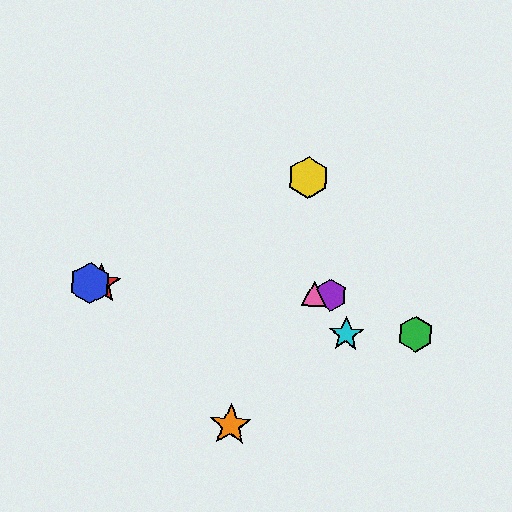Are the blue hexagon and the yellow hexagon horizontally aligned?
No, the blue hexagon is at y≈283 and the yellow hexagon is at y≈178.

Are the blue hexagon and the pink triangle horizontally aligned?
Yes, both are at y≈283.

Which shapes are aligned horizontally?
The red star, the blue hexagon, the purple hexagon, the pink triangle are aligned horizontally.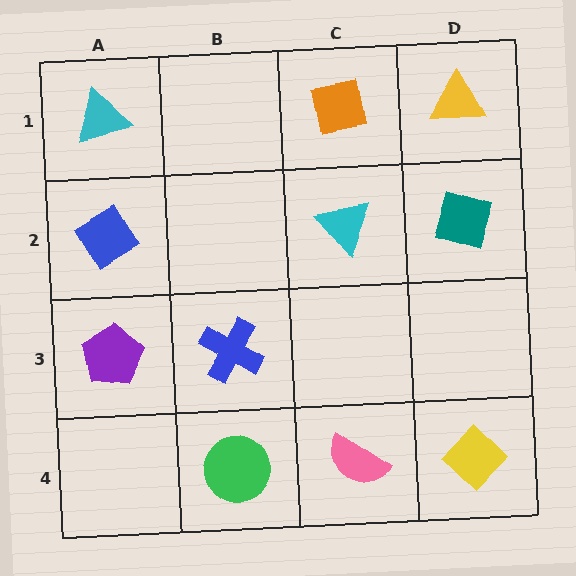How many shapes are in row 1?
3 shapes.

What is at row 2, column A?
A blue diamond.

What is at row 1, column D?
A yellow triangle.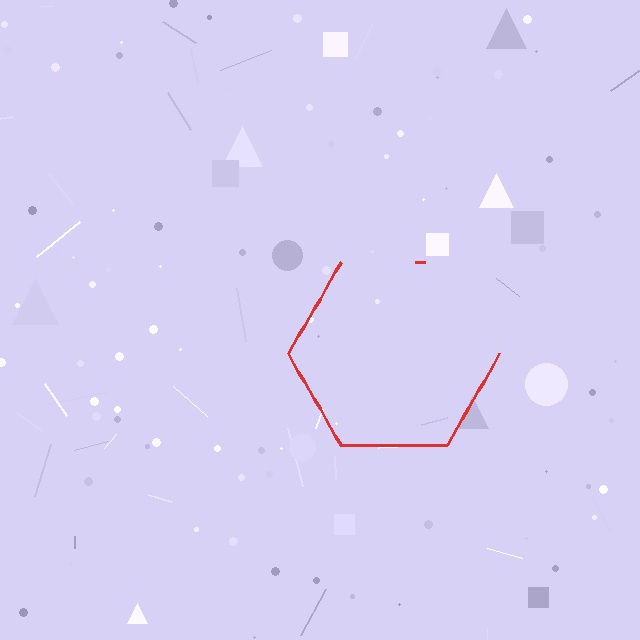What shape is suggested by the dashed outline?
The dashed outline suggests a hexagon.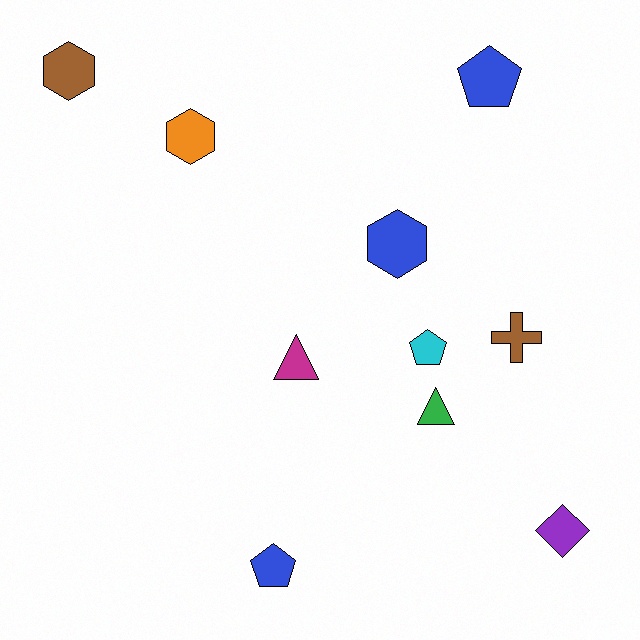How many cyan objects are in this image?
There is 1 cyan object.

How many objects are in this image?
There are 10 objects.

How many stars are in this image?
There are no stars.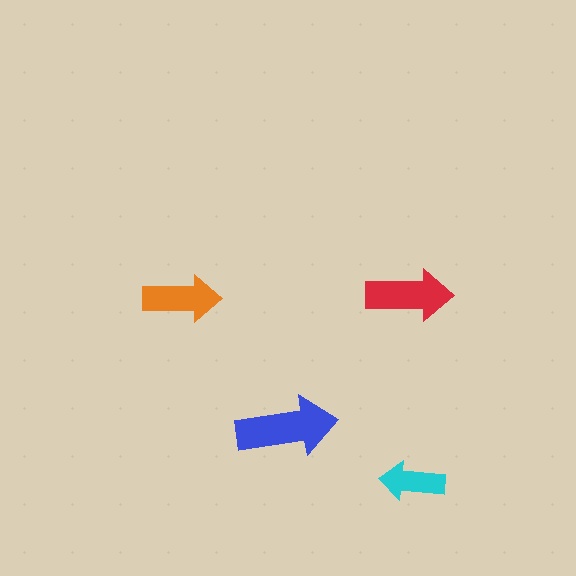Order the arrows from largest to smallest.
the blue one, the red one, the orange one, the cyan one.